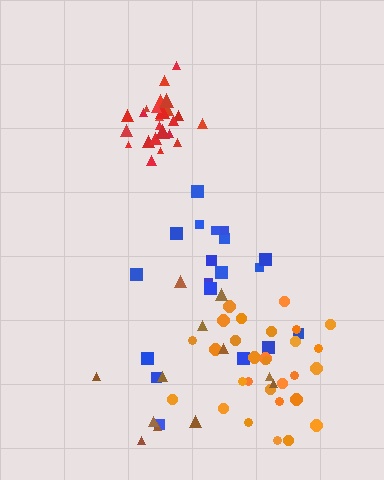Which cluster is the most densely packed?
Red.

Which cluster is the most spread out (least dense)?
Brown.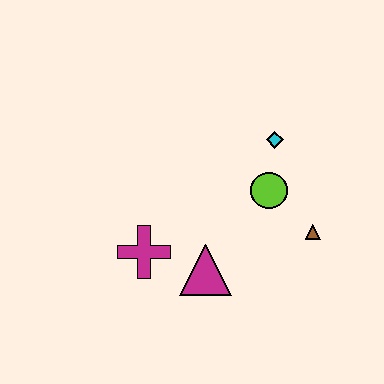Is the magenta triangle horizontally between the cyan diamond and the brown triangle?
No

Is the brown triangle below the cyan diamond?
Yes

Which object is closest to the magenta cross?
The magenta triangle is closest to the magenta cross.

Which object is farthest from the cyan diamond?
The magenta cross is farthest from the cyan diamond.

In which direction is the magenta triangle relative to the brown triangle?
The magenta triangle is to the left of the brown triangle.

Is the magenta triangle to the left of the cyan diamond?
Yes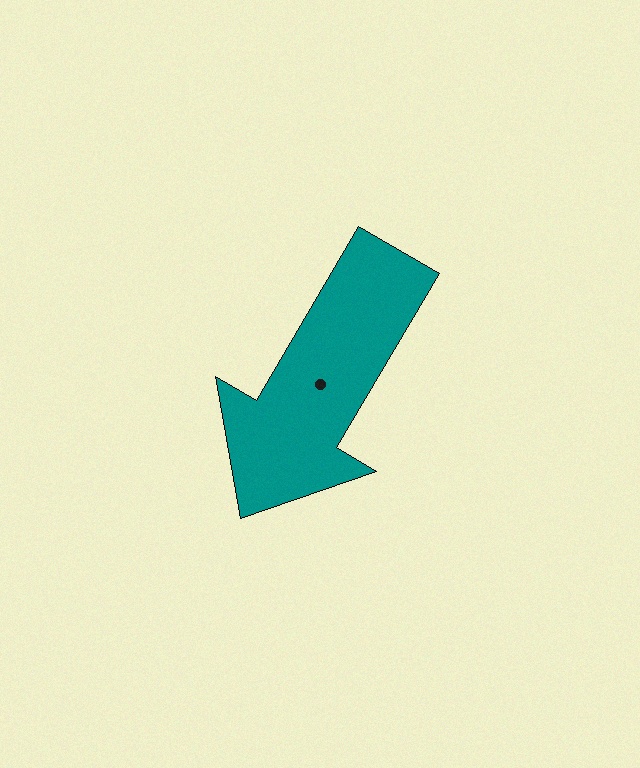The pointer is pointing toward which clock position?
Roughly 7 o'clock.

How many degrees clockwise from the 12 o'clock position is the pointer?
Approximately 211 degrees.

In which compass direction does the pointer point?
Southwest.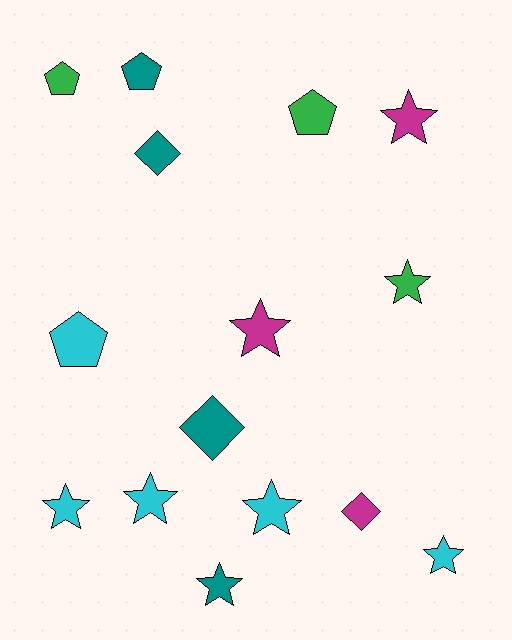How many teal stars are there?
There is 1 teal star.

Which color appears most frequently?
Cyan, with 5 objects.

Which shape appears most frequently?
Star, with 8 objects.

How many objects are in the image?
There are 15 objects.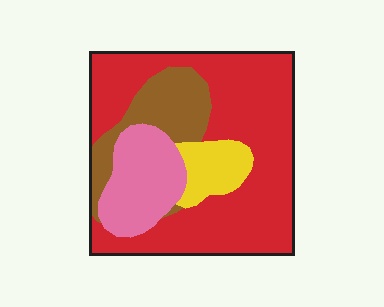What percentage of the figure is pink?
Pink covers 17% of the figure.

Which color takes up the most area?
Red, at roughly 60%.